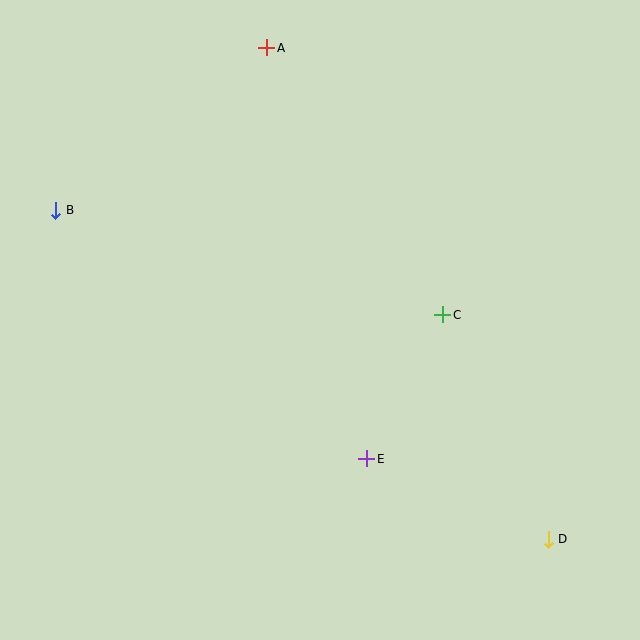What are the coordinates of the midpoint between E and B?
The midpoint between E and B is at (211, 334).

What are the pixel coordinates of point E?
Point E is at (367, 459).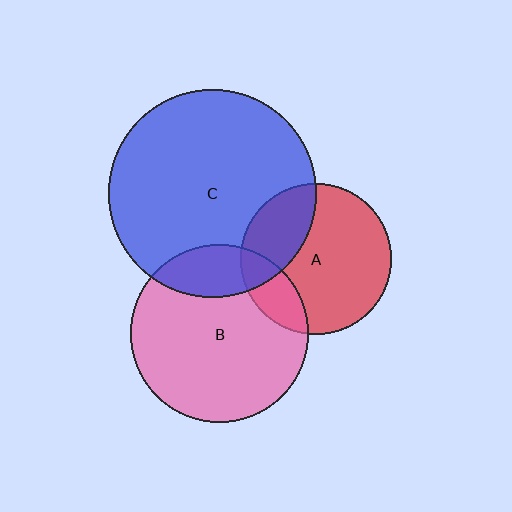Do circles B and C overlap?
Yes.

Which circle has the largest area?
Circle C (blue).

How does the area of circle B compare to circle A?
Approximately 1.4 times.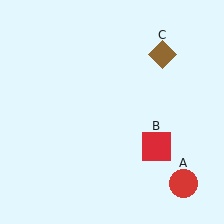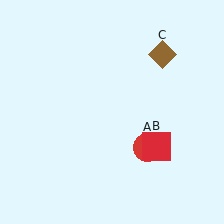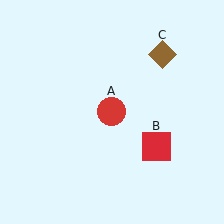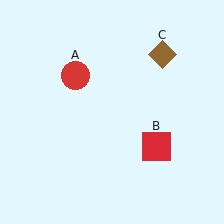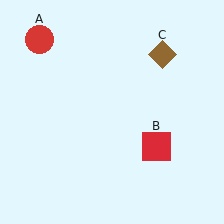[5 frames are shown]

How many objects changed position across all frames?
1 object changed position: red circle (object A).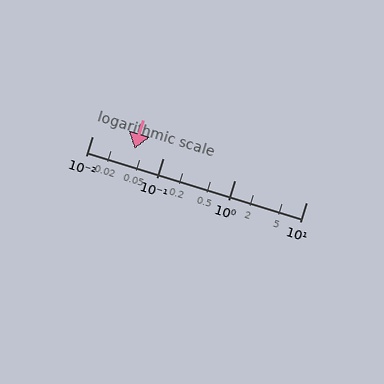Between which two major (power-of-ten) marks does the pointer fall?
The pointer is between 0.01 and 0.1.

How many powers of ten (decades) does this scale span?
The scale spans 3 decades, from 0.01 to 10.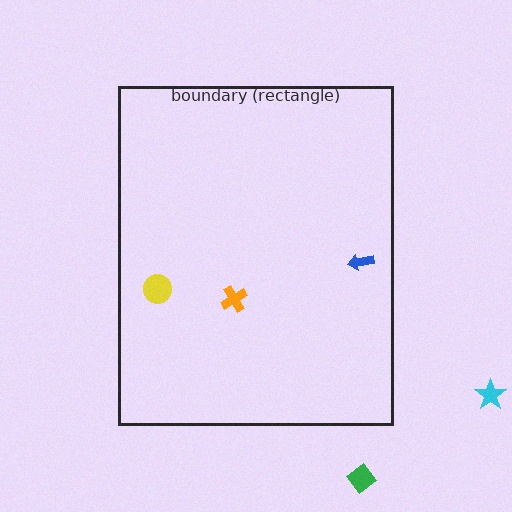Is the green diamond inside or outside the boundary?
Outside.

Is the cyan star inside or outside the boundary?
Outside.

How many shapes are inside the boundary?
3 inside, 2 outside.